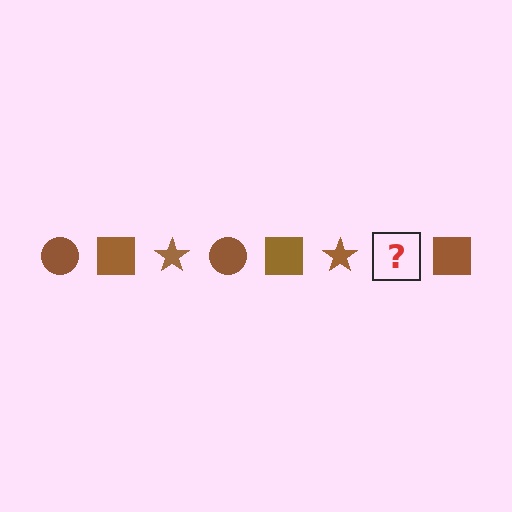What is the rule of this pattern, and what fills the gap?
The rule is that the pattern cycles through circle, square, star shapes in brown. The gap should be filled with a brown circle.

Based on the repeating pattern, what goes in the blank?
The blank should be a brown circle.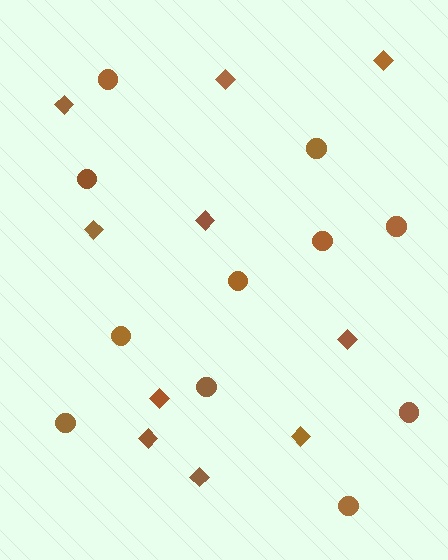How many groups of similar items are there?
There are 2 groups: one group of diamonds (10) and one group of circles (11).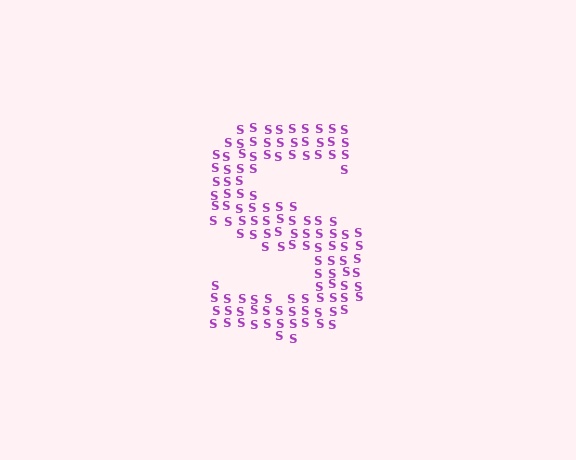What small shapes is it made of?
It is made of small letter S's.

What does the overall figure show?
The overall figure shows the letter S.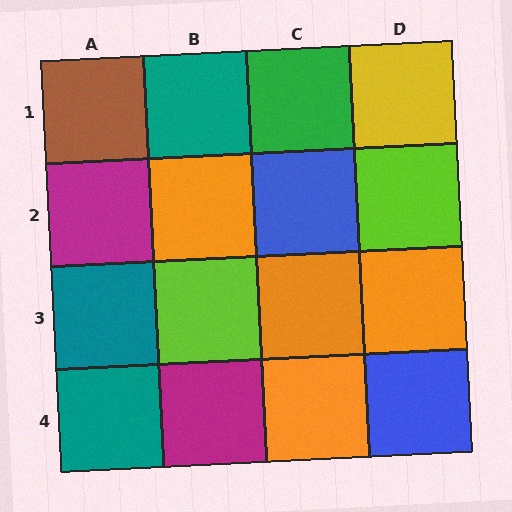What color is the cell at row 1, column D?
Yellow.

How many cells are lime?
2 cells are lime.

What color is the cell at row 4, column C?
Orange.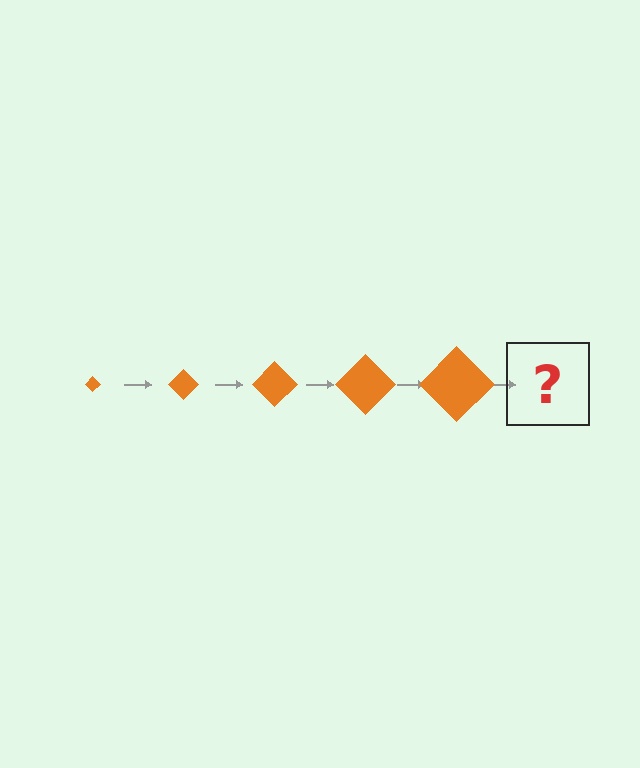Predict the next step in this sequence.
The next step is an orange diamond, larger than the previous one.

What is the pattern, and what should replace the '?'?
The pattern is that the diamond gets progressively larger each step. The '?' should be an orange diamond, larger than the previous one.